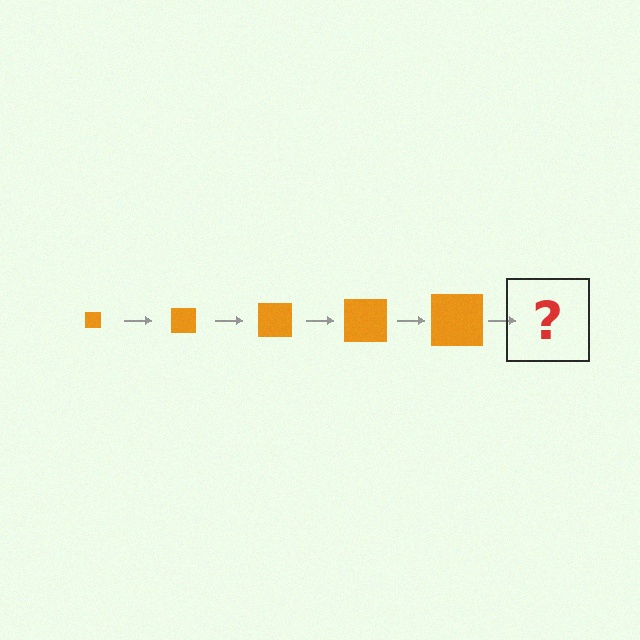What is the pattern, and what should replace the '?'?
The pattern is that the square gets progressively larger each step. The '?' should be an orange square, larger than the previous one.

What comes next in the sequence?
The next element should be an orange square, larger than the previous one.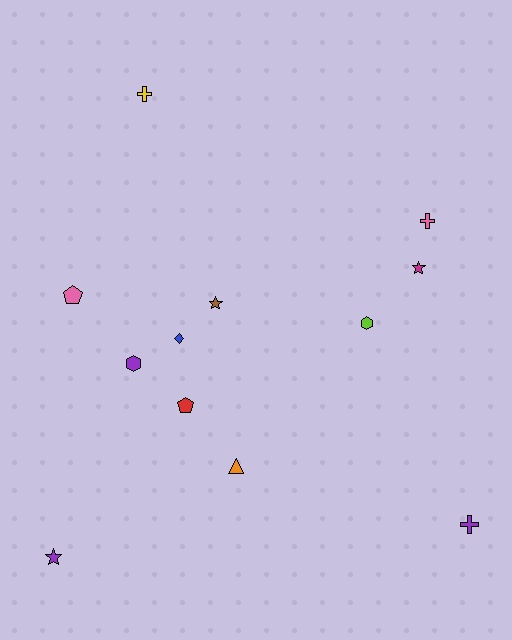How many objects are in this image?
There are 12 objects.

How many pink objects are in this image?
There are 2 pink objects.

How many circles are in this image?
There are no circles.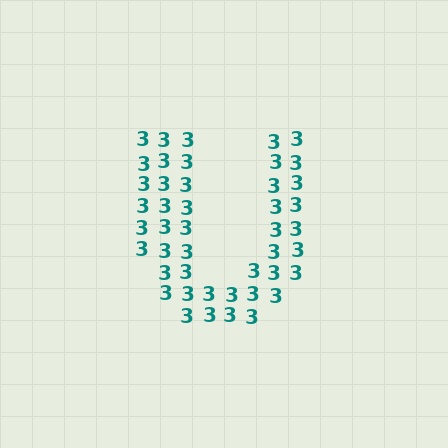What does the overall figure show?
The overall figure shows the letter U.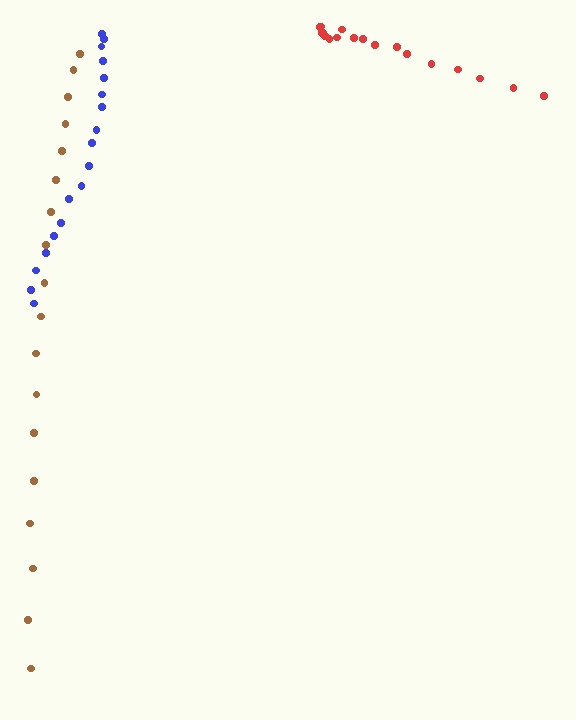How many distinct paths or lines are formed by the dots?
There are 3 distinct paths.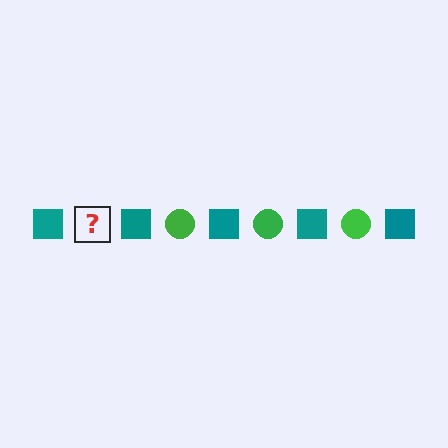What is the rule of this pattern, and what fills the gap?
The rule is that the pattern alternates between teal square and green circle. The gap should be filled with a green circle.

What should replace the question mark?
The question mark should be replaced with a green circle.